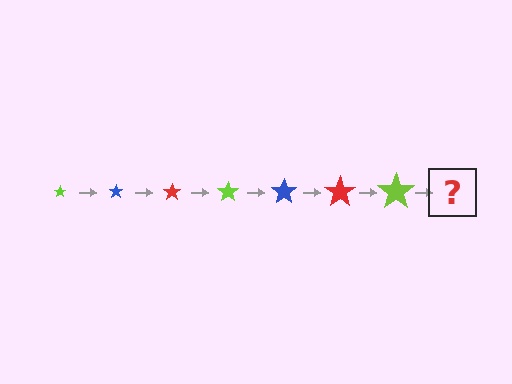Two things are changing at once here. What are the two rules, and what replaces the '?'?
The two rules are that the star grows larger each step and the color cycles through lime, blue, and red. The '?' should be a blue star, larger than the previous one.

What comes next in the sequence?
The next element should be a blue star, larger than the previous one.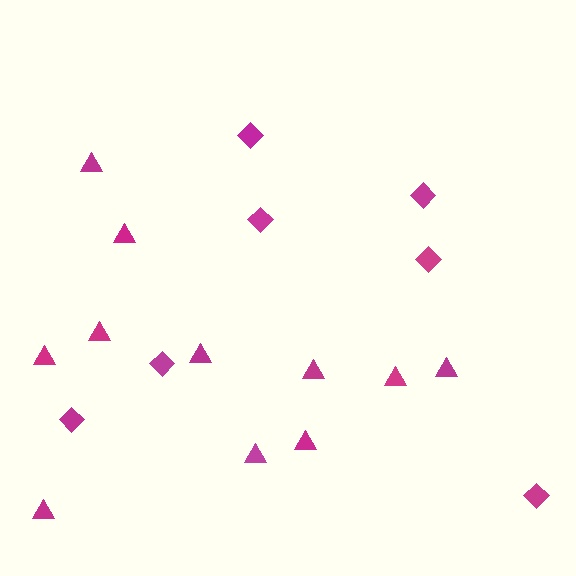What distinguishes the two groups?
There are 2 groups: one group of diamonds (7) and one group of triangles (11).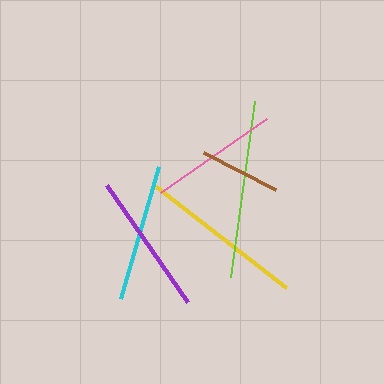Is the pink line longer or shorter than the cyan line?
The cyan line is longer than the pink line.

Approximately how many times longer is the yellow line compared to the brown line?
The yellow line is approximately 2.0 times the length of the brown line.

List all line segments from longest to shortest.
From longest to shortest: lime, yellow, purple, cyan, pink, brown.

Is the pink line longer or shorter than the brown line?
The pink line is longer than the brown line.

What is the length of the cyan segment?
The cyan segment is approximately 138 pixels long.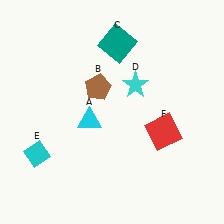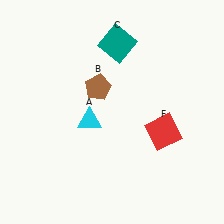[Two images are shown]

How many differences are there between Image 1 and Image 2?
There are 2 differences between the two images.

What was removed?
The cyan star (D), the cyan diamond (E) were removed in Image 2.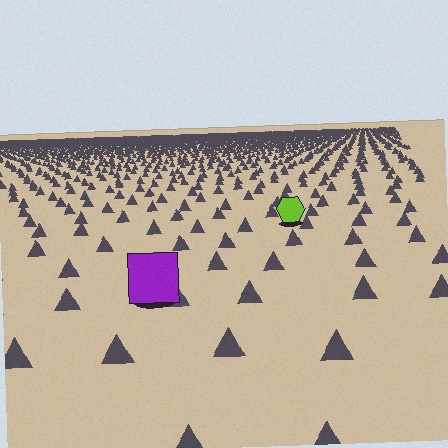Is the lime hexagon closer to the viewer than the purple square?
No. The purple square is closer — you can tell from the texture gradient: the ground texture is coarser near it.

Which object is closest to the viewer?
The purple square is closest. The texture marks near it are larger and more spread out.